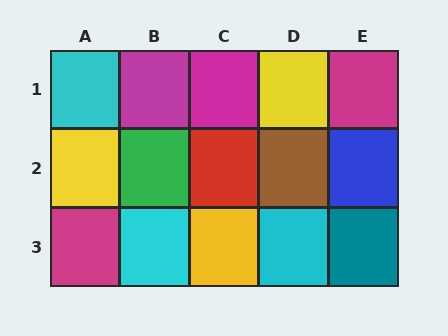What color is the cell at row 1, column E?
Magenta.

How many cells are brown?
1 cell is brown.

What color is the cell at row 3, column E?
Teal.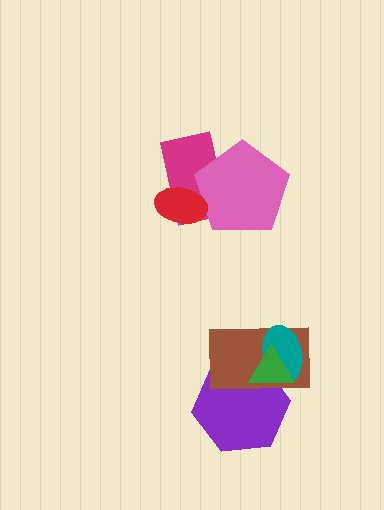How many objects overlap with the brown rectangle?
3 objects overlap with the brown rectangle.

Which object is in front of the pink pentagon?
The red ellipse is in front of the pink pentagon.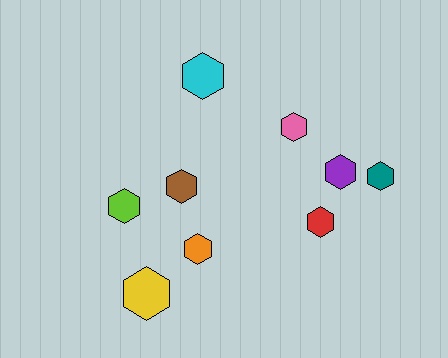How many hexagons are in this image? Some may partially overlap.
There are 9 hexagons.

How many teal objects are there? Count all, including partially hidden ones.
There is 1 teal object.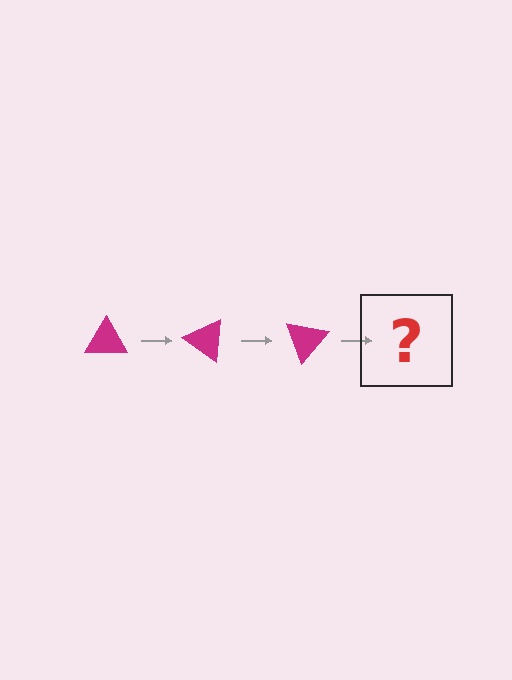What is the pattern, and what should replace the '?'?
The pattern is that the triangle rotates 35 degrees each step. The '?' should be a magenta triangle rotated 105 degrees.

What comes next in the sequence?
The next element should be a magenta triangle rotated 105 degrees.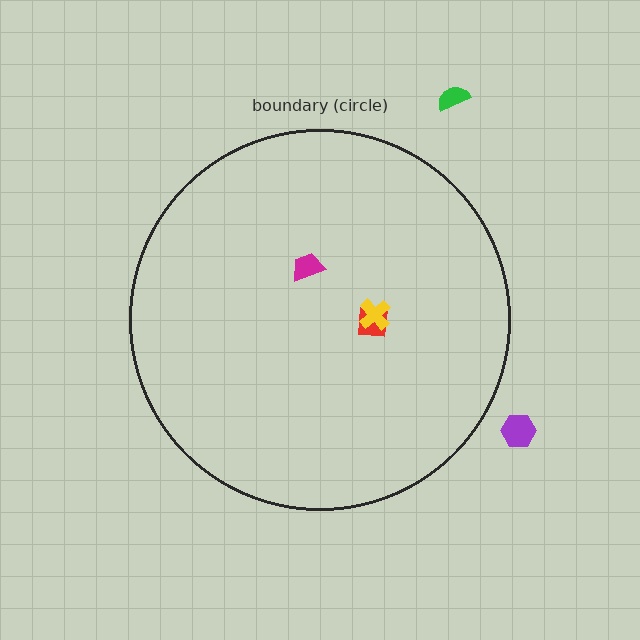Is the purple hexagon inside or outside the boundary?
Outside.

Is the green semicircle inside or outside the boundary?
Outside.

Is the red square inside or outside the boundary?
Inside.